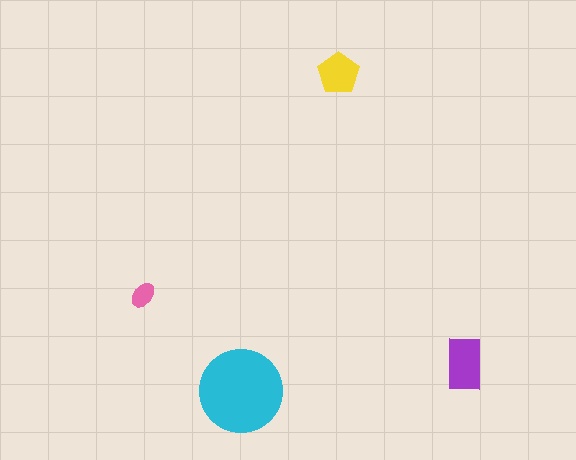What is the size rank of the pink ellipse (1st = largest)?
4th.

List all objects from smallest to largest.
The pink ellipse, the yellow pentagon, the purple rectangle, the cyan circle.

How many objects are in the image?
There are 4 objects in the image.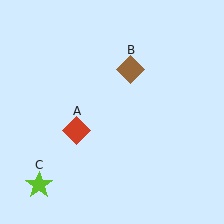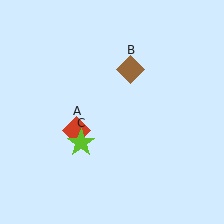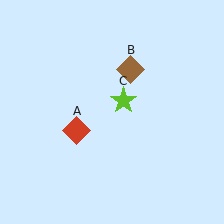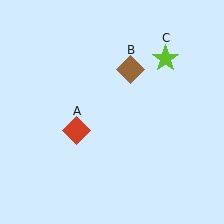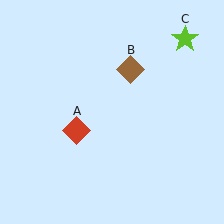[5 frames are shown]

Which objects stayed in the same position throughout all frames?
Red diamond (object A) and brown diamond (object B) remained stationary.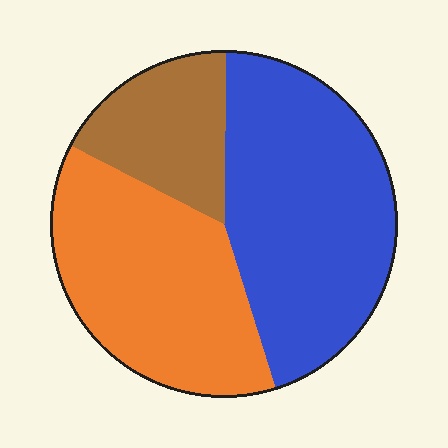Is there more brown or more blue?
Blue.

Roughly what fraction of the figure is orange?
Orange covers 37% of the figure.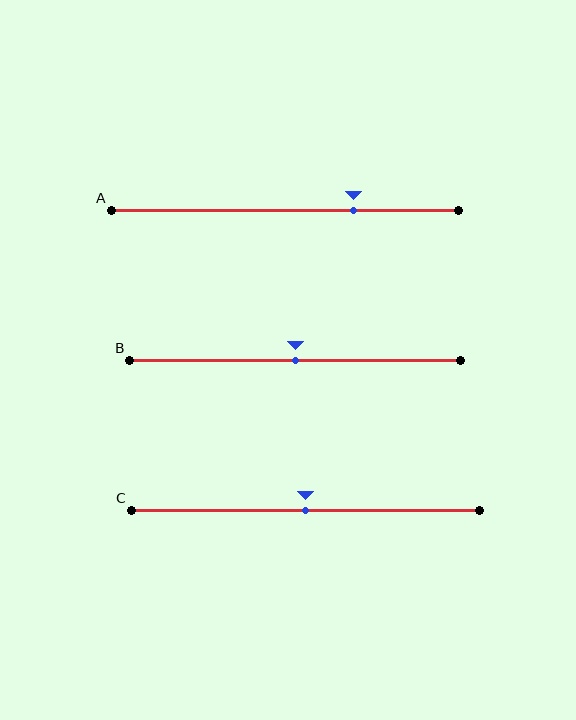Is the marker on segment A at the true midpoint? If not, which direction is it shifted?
No, the marker on segment A is shifted to the right by about 20% of the segment length.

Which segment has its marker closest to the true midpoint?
Segment B has its marker closest to the true midpoint.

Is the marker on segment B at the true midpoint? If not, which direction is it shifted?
Yes, the marker on segment B is at the true midpoint.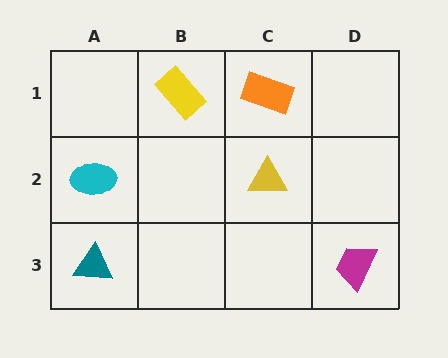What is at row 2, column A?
A cyan ellipse.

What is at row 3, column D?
A magenta trapezoid.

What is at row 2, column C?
A yellow triangle.